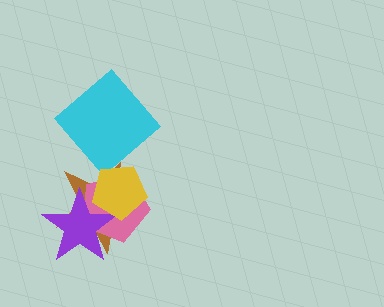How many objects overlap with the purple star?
3 objects overlap with the purple star.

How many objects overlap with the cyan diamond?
0 objects overlap with the cyan diamond.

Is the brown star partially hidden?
Yes, it is partially covered by another shape.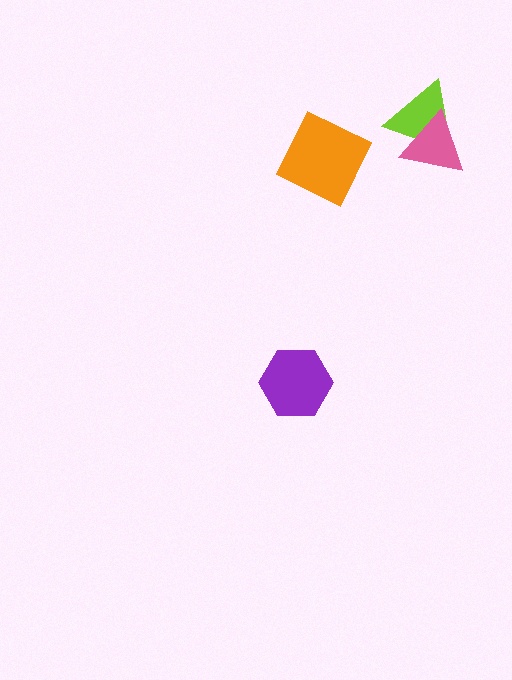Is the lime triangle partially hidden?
Yes, it is partially covered by another shape.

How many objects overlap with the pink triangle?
1 object overlaps with the pink triangle.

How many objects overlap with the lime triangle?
1 object overlaps with the lime triangle.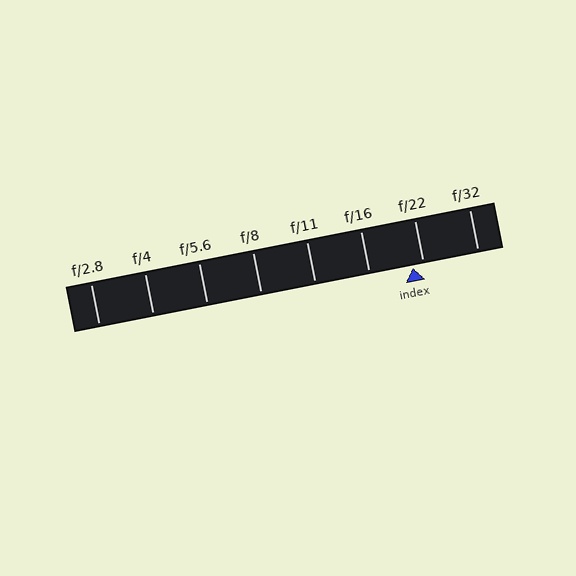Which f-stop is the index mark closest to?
The index mark is closest to f/22.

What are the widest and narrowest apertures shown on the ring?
The widest aperture shown is f/2.8 and the narrowest is f/32.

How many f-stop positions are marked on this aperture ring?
There are 8 f-stop positions marked.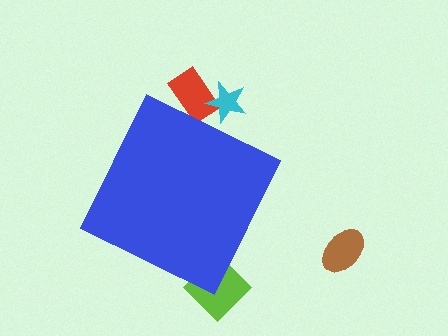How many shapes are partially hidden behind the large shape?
3 shapes are partially hidden.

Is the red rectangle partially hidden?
Yes, the red rectangle is partially hidden behind the blue diamond.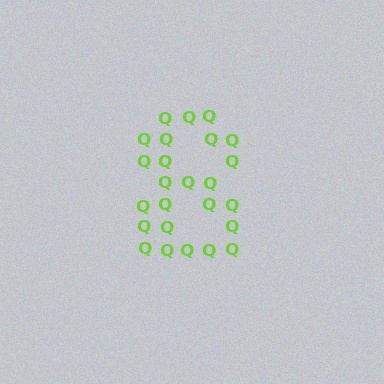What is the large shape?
The large shape is the digit 8.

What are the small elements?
The small elements are letter Q's.